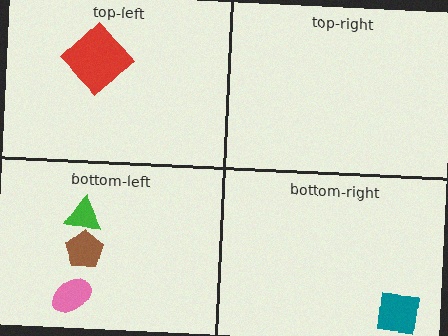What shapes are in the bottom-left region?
The green triangle, the brown pentagon, the pink ellipse.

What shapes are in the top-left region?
The red diamond.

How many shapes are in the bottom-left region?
3.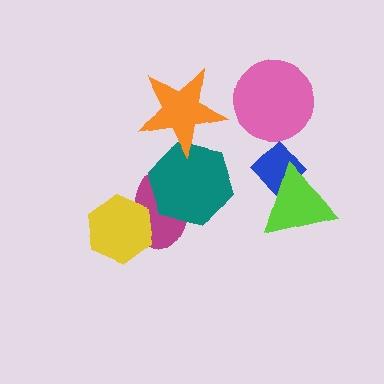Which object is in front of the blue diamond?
The lime triangle is in front of the blue diamond.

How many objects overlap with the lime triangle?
1 object overlaps with the lime triangle.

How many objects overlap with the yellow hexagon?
1 object overlaps with the yellow hexagon.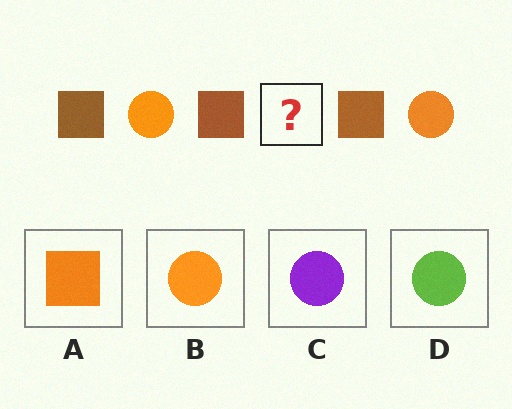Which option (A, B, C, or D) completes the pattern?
B.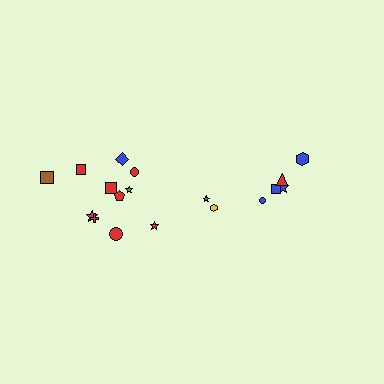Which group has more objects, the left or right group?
The left group.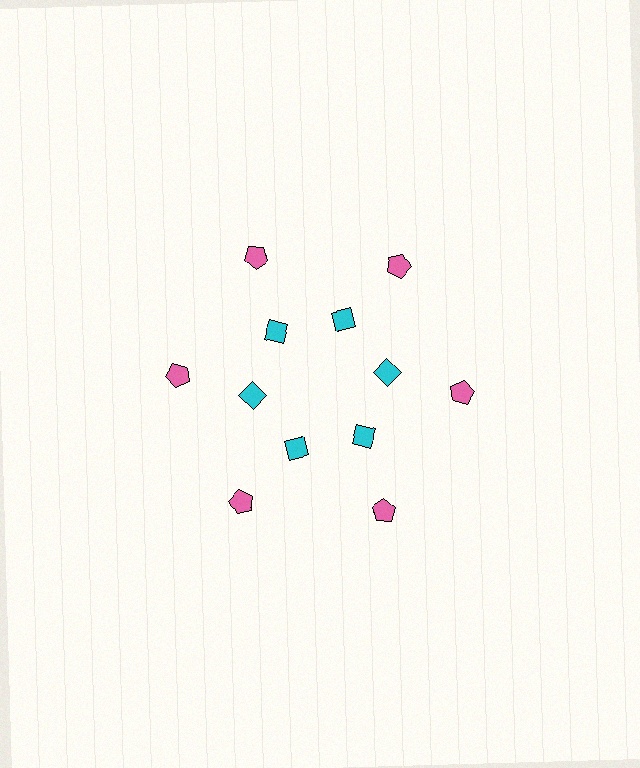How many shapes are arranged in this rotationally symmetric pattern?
There are 12 shapes, arranged in 6 groups of 2.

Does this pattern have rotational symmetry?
Yes, this pattern has 6-fold rotational symmetry. It looks the same after rotating 60 degrees around the center.